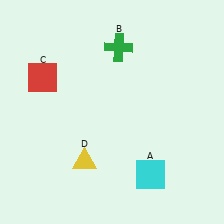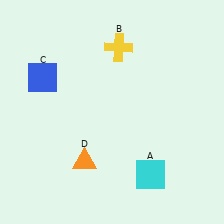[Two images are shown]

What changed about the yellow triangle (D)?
In Image 1, D is yellow. In Image 2, it changed to orange.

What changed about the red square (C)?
In Image 1, C is red. In Image 2, it changed to blue.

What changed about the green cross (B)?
In Image 1, B is green. In Image 2, it changed to yellow.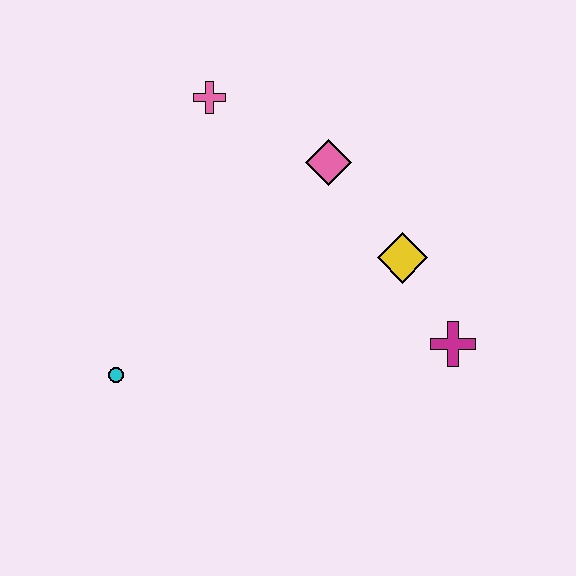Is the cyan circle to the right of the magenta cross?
No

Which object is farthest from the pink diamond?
The cyan circle is farthest from the pink diamond.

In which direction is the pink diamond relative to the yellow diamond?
The pink diamond is above the yellow diamond.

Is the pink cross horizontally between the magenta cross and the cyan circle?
Yes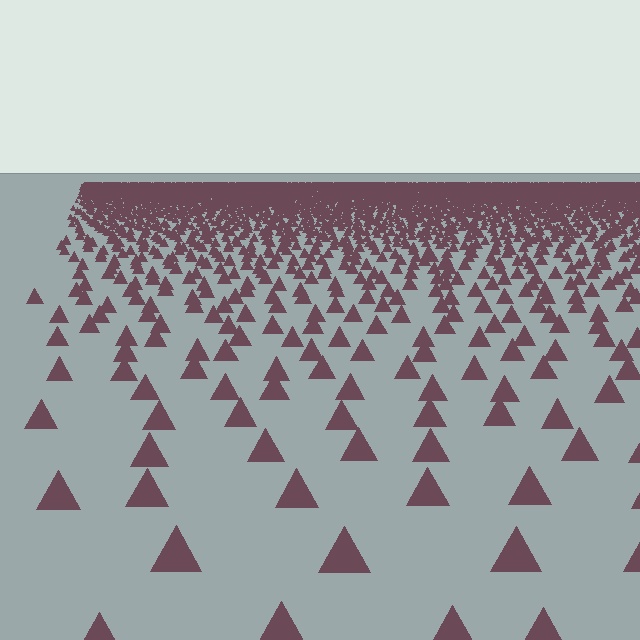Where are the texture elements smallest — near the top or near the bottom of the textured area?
Near the top.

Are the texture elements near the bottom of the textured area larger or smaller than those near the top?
Larger. Near the bottom, elements are closer to the viewer and appear at a bigger on-screen size.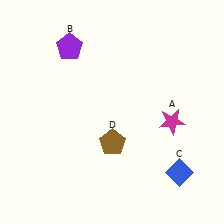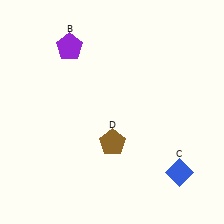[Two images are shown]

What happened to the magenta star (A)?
The magenta star (A) was removed in Image 2. It was in the bottom-right area of Image 1.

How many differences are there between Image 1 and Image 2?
There is 1 difference between the two images.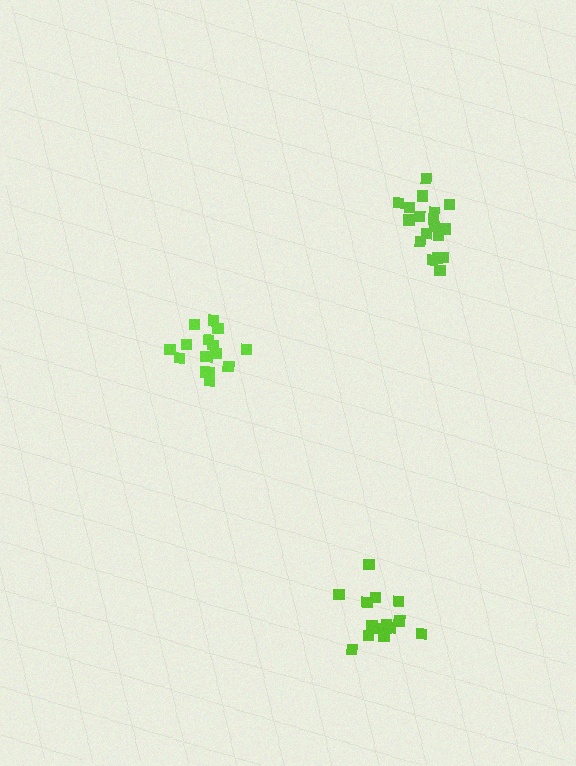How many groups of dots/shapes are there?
There are 3 groups.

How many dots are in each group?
Group 1: 18 dots, Group 2: 16 dots, Group 3: 15 dots (49 total).